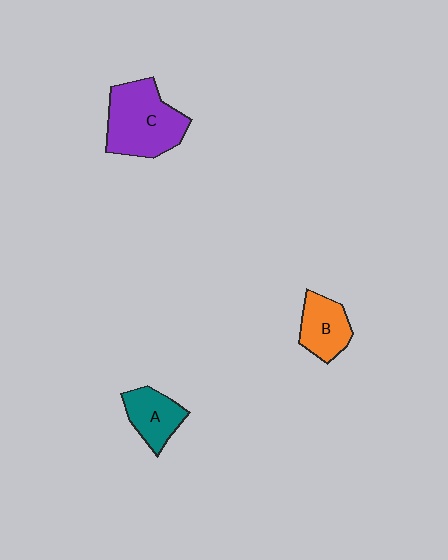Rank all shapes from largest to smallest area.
From largest to smallest: C (purple), B (orange), A (teal).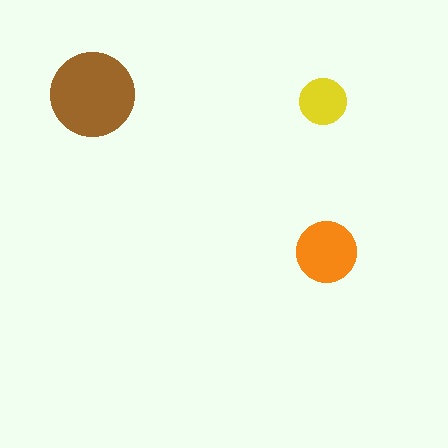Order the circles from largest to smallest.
the brown one, the orange one, the yellow one.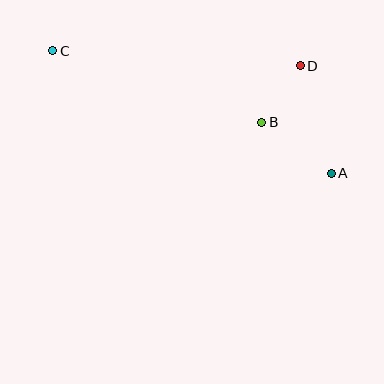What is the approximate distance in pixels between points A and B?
The distance between A and B is approximately 86 pixels.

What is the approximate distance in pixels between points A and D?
The distance between A and D is approximately 112 pixels.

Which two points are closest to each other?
Points B and D are closest to each other.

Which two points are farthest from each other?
Points A and C are farthest from each other.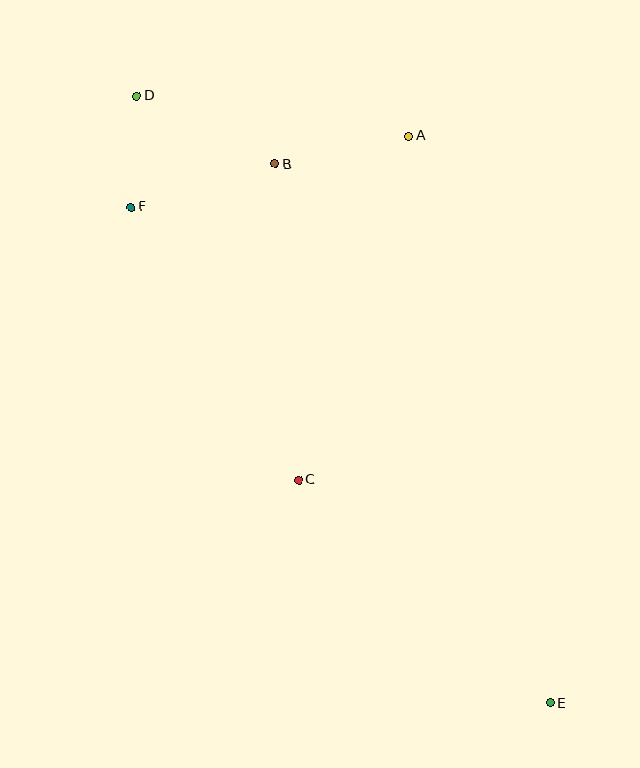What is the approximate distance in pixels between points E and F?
The distance between E and F is approximately 650 pixels.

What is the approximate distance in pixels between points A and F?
The distance between A and F is approximately 286 pixels.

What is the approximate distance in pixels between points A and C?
The distance between A and C is approximately 361 pixels.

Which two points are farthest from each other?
Points D and E are farthest from each other.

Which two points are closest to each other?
Points D and F are closest to each other.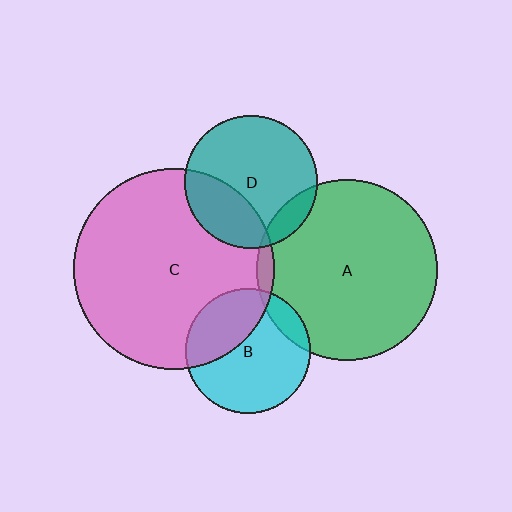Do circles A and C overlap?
Yes.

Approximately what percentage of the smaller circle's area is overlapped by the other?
Approximately 5%.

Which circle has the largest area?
Circle C (pink).